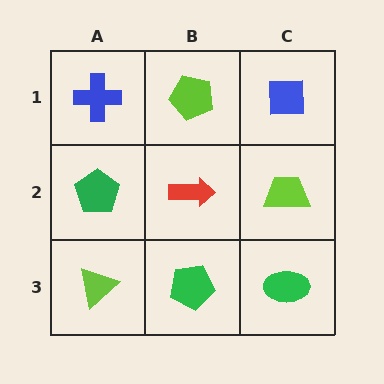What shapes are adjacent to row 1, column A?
A green pentagon (row 2, column A), a lime pentagon (row 1, column B).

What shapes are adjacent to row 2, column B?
A lime pentagon (row 1, column B), a green pentagon (row 3, column B), a green pentagon (row 2, column A), a lime trapezoid (row 2, column C).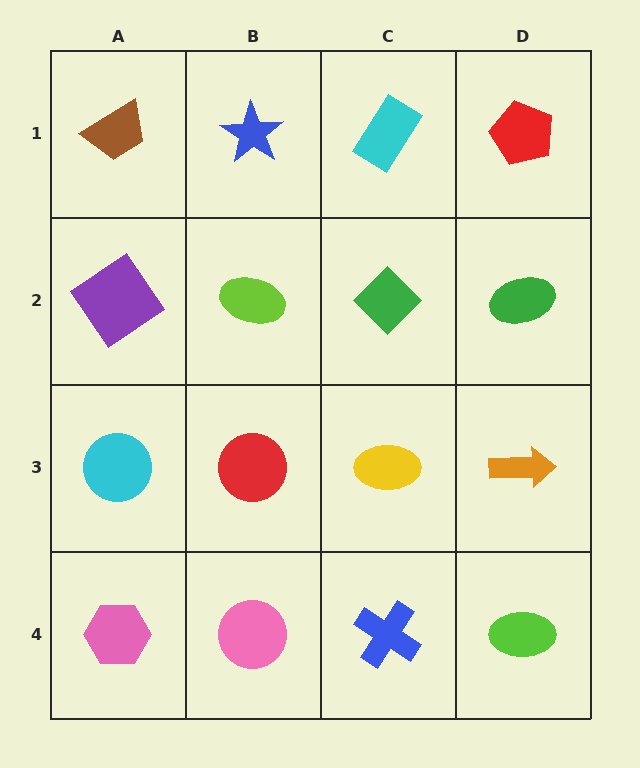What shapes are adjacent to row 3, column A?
A purple diamond (row 2, column A), a pink hexagon (row 4, column A), a red circle (row 3, column B).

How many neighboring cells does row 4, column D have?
2.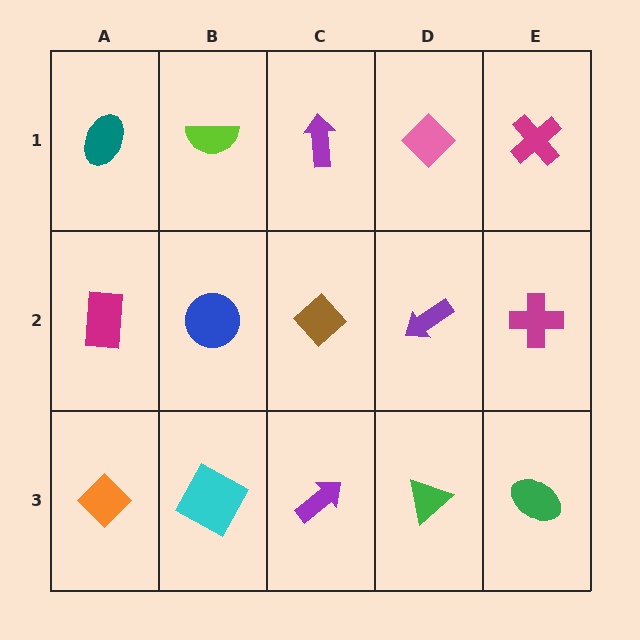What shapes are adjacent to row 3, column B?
A blue circle (row 2, column B), an orange diamond (row 3, column A), a purple arrow (row 3, column C).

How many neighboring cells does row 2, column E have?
3.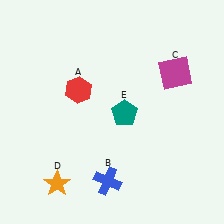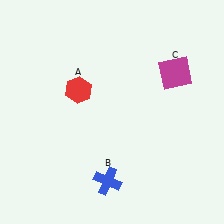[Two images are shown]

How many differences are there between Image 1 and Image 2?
There are 2 differences between the two images.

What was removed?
The teal pentagon (E), the orange star (D) were removed in Image 2.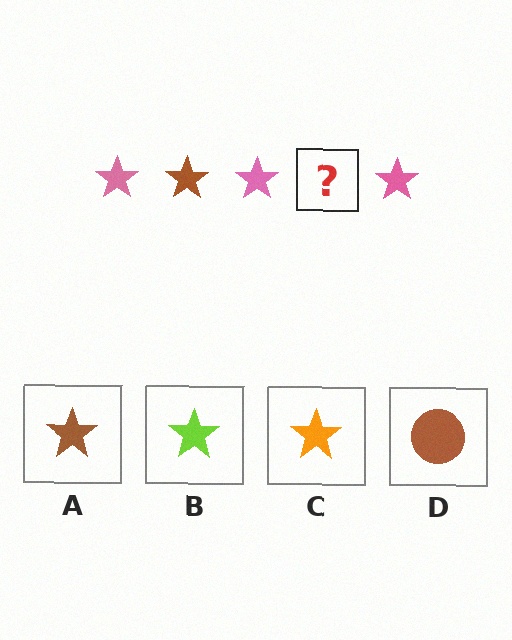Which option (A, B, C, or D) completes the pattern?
A.